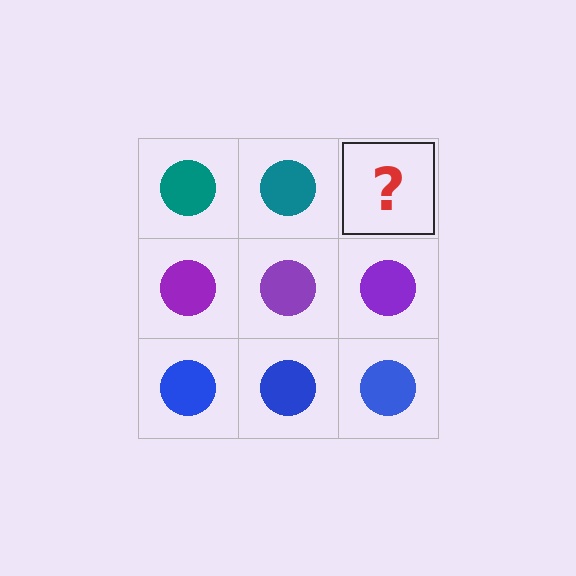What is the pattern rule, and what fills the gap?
The rule is that each row has a consistent color. The gap should be filled with a teal circle.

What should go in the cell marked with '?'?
The missing cell should contain a teal circle.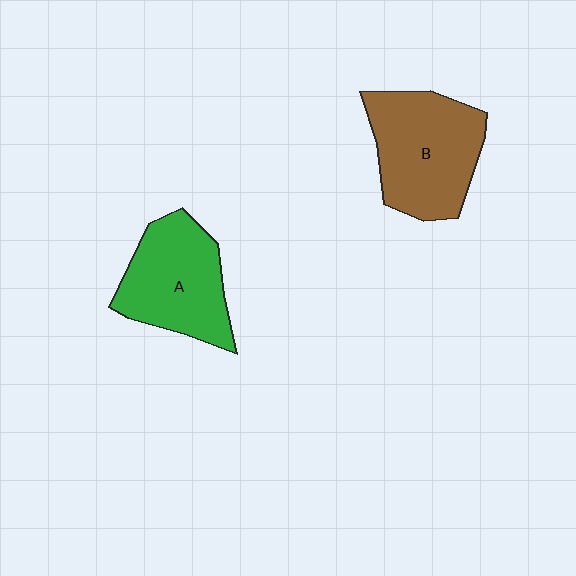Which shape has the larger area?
Shape B (brown).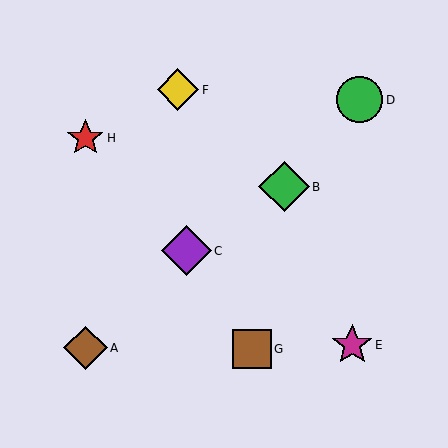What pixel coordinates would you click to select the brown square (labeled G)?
Click at (252, 349) to select the brown square G.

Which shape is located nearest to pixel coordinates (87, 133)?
The red star (labeled H) at (85, 138) is nearest to that location.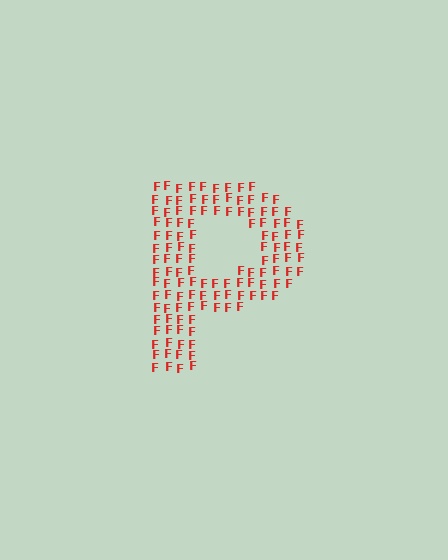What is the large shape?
The large shape is the letter P.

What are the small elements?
The small elements are letter F's.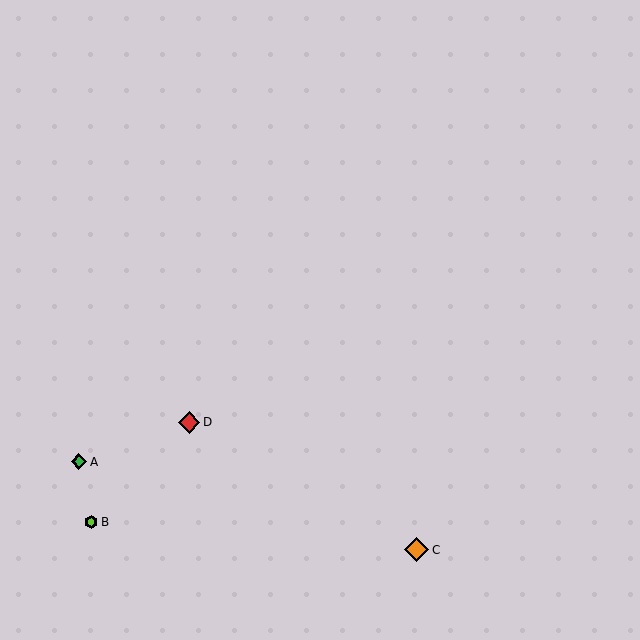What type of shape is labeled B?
Shape B is a lime hexagon.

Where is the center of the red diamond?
The center of the red diamond is at (189, 422).